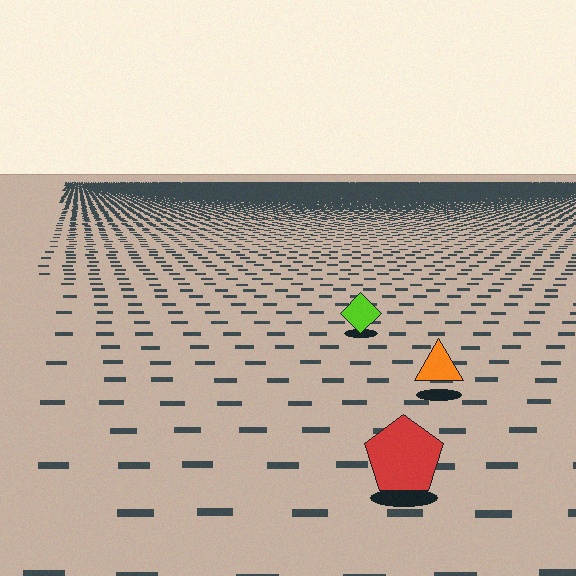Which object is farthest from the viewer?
The lime diamond is farthest from the viewer. It appears smaller and the ground texture around it is denser.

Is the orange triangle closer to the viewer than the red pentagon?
No. The red pentagon is closer — you can tell from the texture gradient: the ground texture is coarser near it.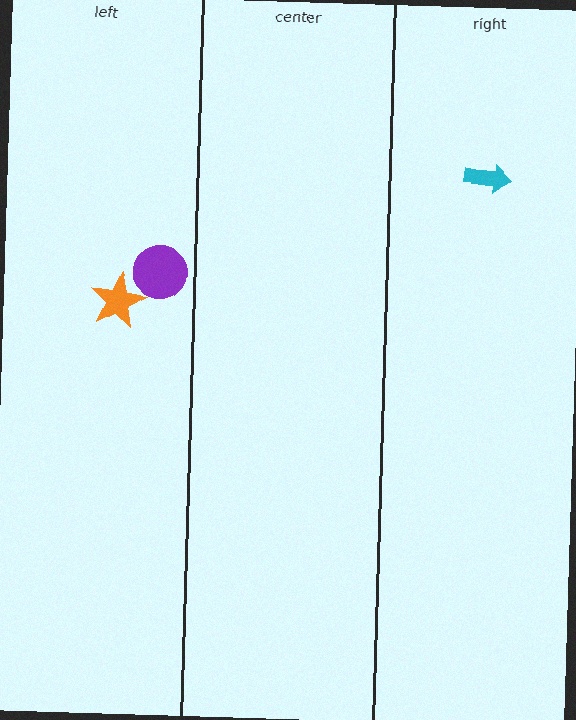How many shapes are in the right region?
1.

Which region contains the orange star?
The left region.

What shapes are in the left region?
The purple circle, the orange star.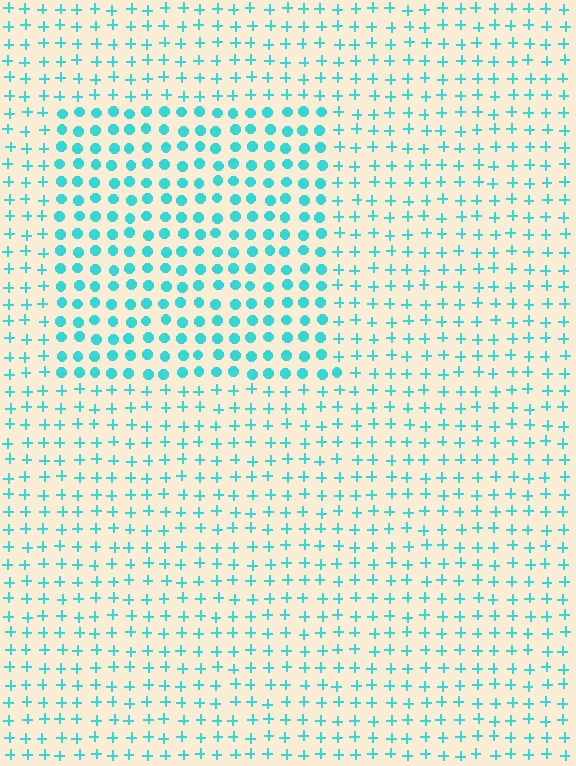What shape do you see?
I see a rectangle.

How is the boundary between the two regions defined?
The boundary is defined by a change in element shape: circles inside vs. plus signs outside. All elements share the same color and spacing.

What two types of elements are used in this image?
The image uses circles inside the rectangle region and plus signs outside it.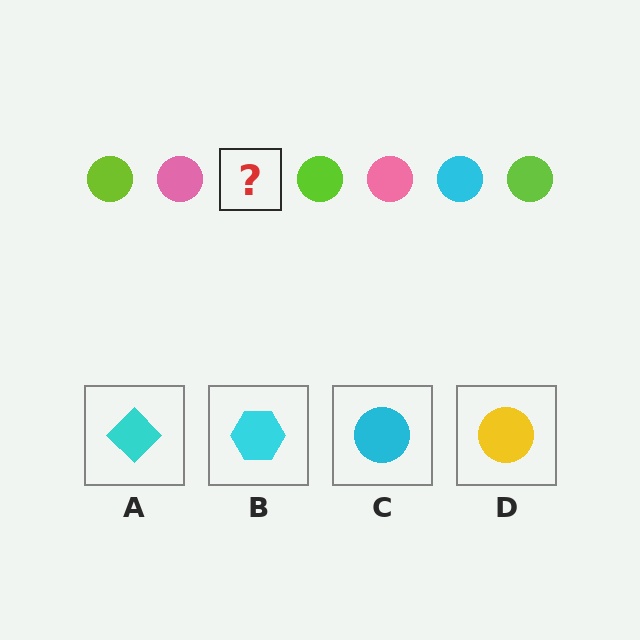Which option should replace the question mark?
Option C.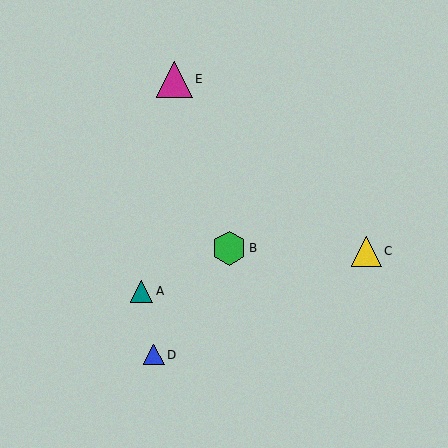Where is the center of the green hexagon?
The center of the green hexagon is at (229, 248).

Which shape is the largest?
The magenta triangle (labeled E) is the largest.